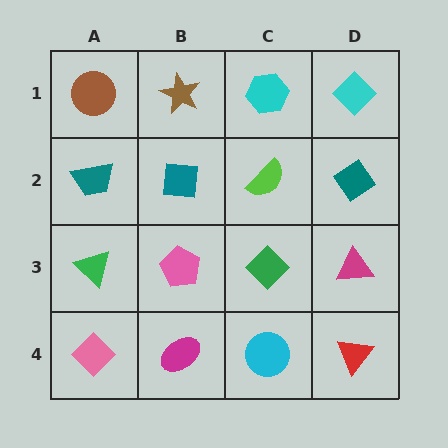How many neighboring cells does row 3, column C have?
4.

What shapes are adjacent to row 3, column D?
A teal diamond (row 2, column D), a red triangle (row 4, column D), a green diamond (row 3, column C).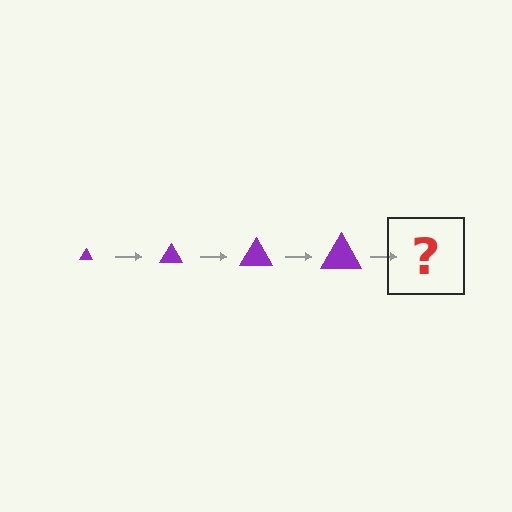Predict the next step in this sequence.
The next step is a purple triangle, larger than the previous one.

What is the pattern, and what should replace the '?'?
The pattern is that the triangle gets progressively larger each step. The '?' should be a purple triangle, larger than the previous one.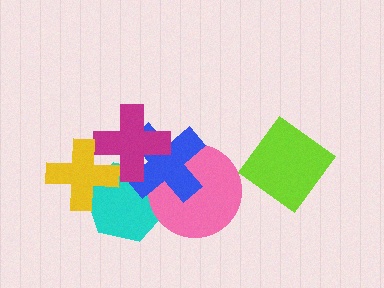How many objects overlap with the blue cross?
3 objects overlap with the blue cross.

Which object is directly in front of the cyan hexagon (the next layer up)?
The pink circle is directly in front of the cyan hexagon.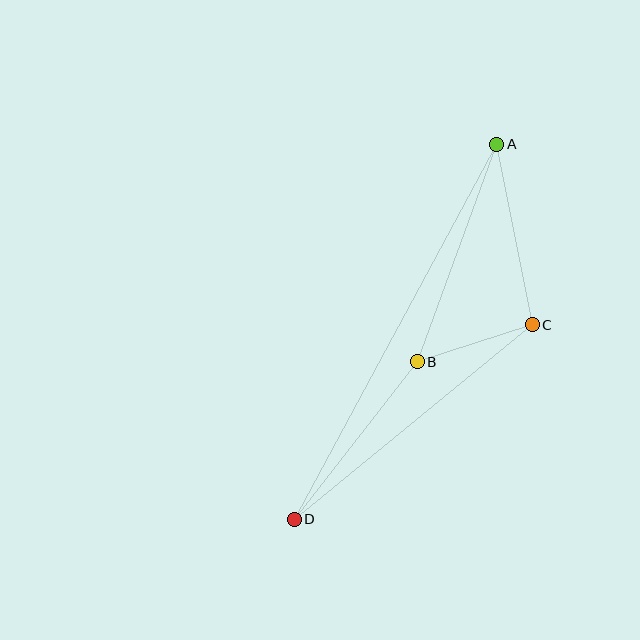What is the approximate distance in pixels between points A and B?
The distance between A and B is approximately 232 pixels.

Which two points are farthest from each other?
Points A and D are farthest from each other.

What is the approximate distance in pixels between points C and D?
The distance between C and D is approximately 308 pixels.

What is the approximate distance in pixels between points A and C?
The distance between A and C is approximately 184 pixels.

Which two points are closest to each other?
Points B and C are closest to each other.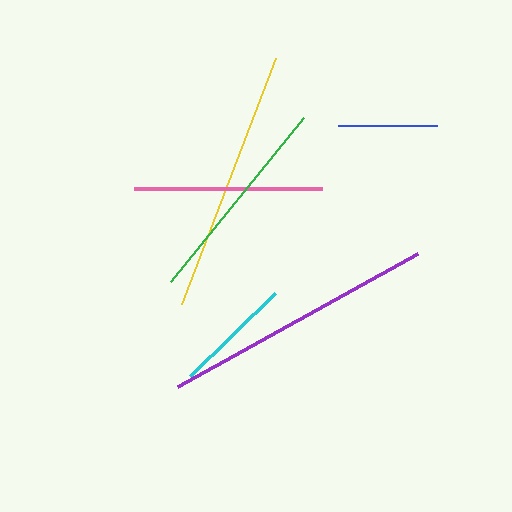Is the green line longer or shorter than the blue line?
The green line is longer than the blue line.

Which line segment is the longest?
The purple line is the longest at approximately 274 pixels.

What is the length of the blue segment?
The blue segment is approximately 99 pixels long.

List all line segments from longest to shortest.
From longest to shortest: purple, yellow, green, pink, cyan, blue.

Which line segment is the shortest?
The blue line is the shortest at approximately 99 pixels.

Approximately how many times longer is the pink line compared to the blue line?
The pink line is approximately 1.9 times the length of the blue line.